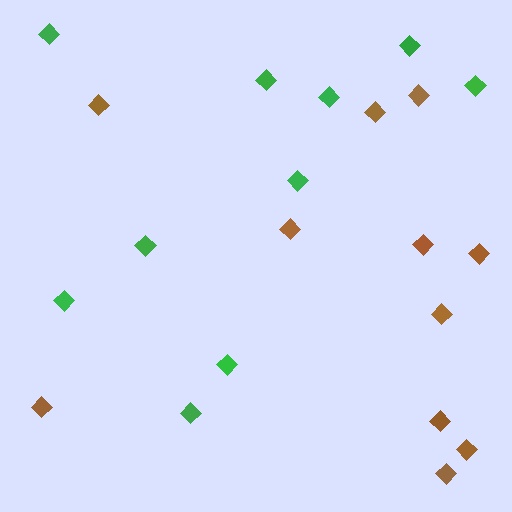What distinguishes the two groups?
There are 2 groups: one group of green diamonds (10) and one group of brown diamonds (11).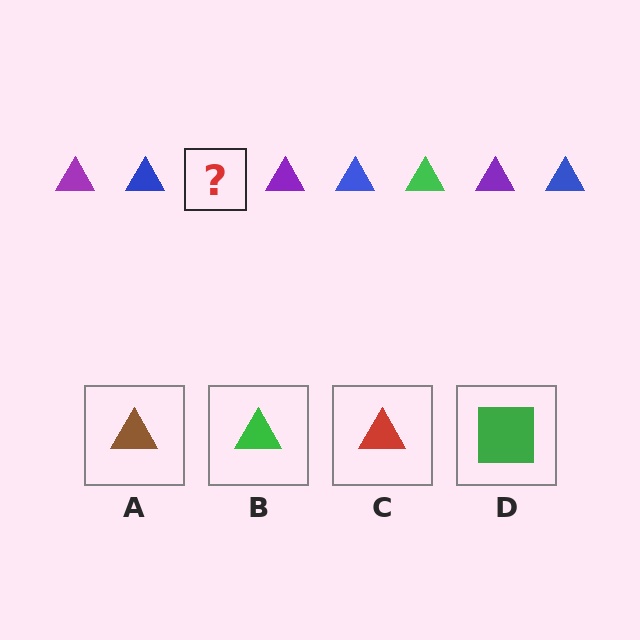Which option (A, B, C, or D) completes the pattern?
B.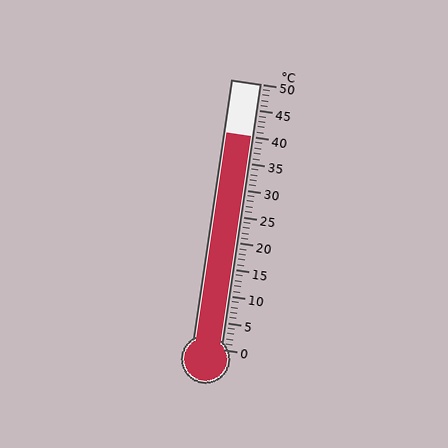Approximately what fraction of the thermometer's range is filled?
The thermometer is filled to approximately 80% of its range.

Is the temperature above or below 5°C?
The temperature is above 5°C.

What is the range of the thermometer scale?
The thermometer scale ranges from 0°C to 50°C.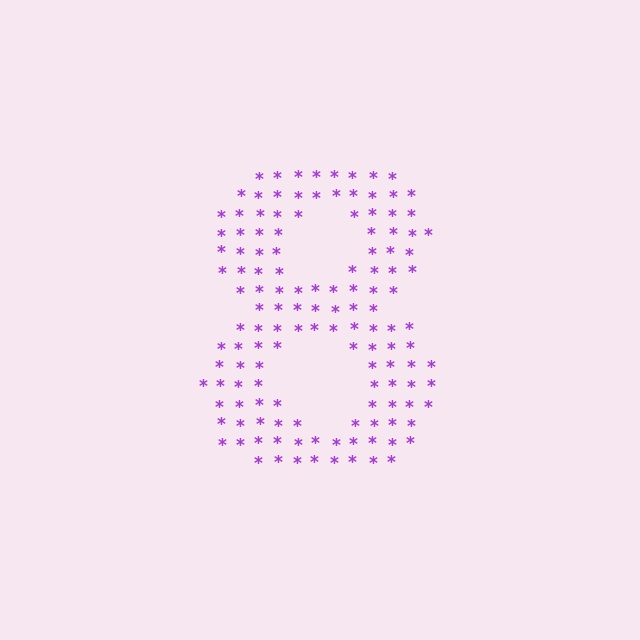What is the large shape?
The large shape is the digit 8.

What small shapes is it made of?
It is made of small asterisks.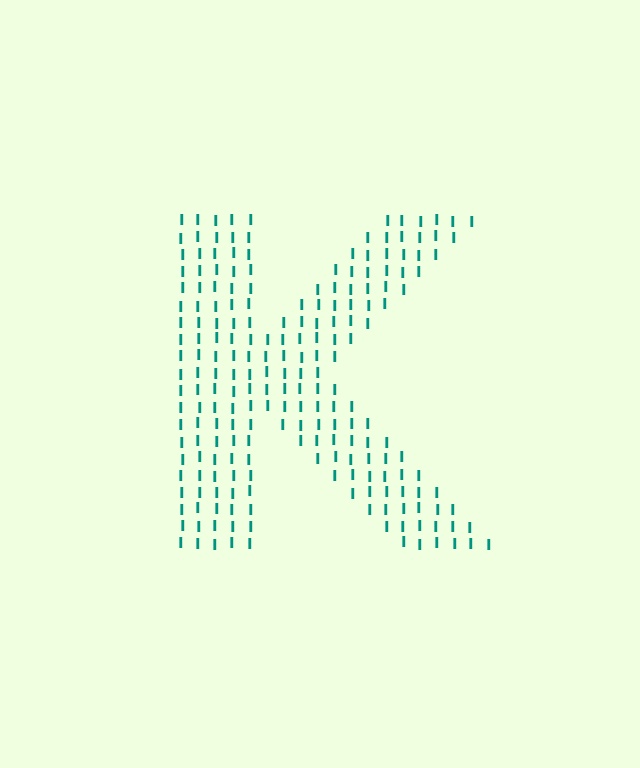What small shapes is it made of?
It is made of small letter I's.